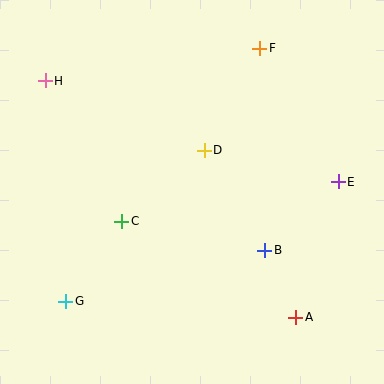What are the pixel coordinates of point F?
Point F is at (260, 48).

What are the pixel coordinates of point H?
Point H is at (45, 81).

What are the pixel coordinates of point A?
Point A is at (296, 317).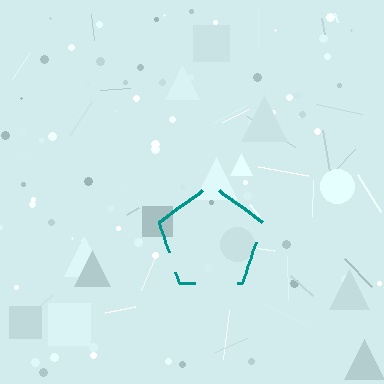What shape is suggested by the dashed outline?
The dashed outline suggests a pentagon.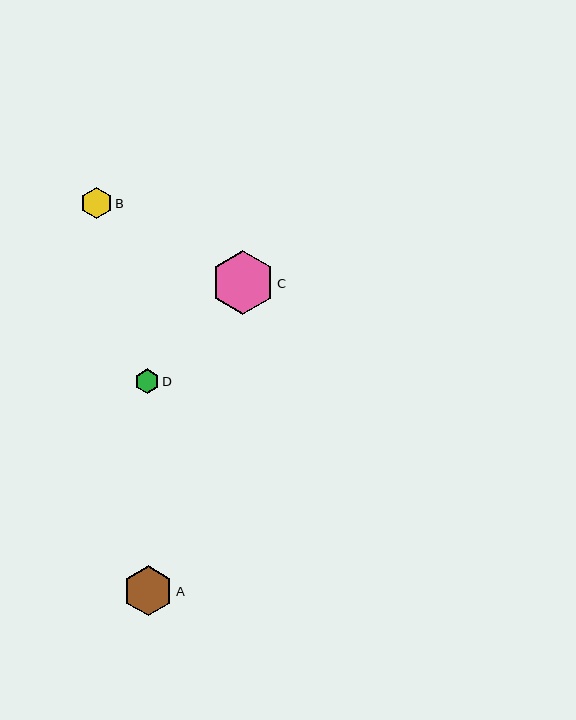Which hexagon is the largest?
Hexagon C is the largest with a size of approximately 63 pixels.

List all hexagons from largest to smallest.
From largest to smallest: C, A, B, D.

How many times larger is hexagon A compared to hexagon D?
Hexagon A is approximately 2.0 times the size of hexagon D.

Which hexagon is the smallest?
Hexagon D is the smallest with a size of approximately 24 pixels.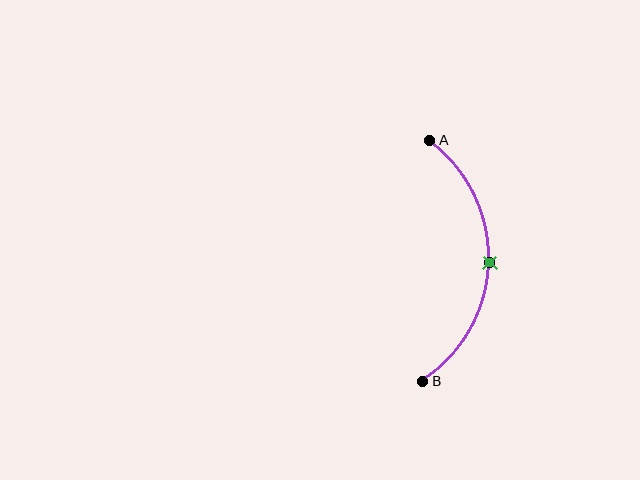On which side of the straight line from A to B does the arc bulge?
The arc bulges to the right of the straight line connecting A and B.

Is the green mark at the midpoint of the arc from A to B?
Yes. The green mark lies on the arc at equal arc-length from both A and B — it is the arc midpoint.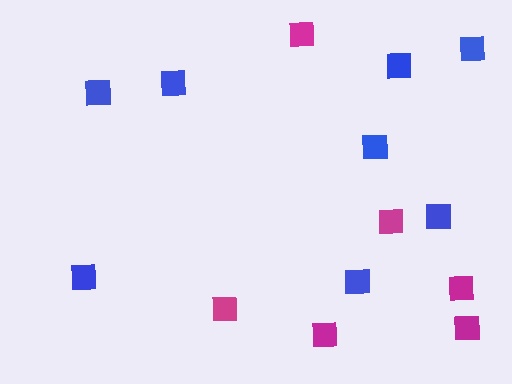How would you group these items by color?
There are 2 groups: one group of blue squares (8) and one group of magenta squares (6).